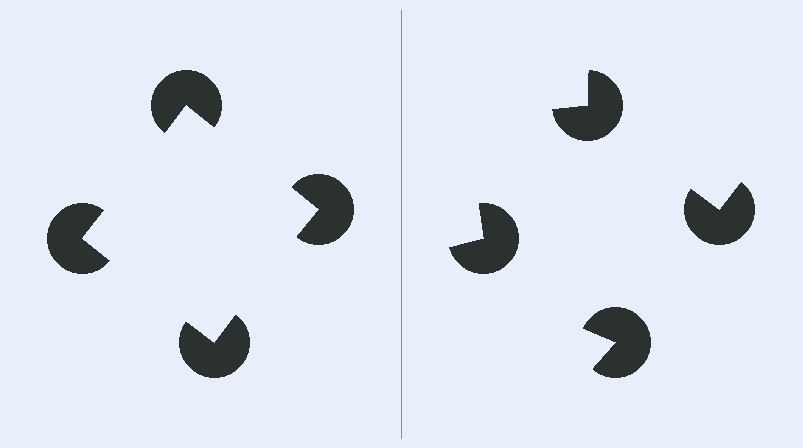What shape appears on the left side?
An illusory square.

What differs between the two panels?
The pac-man discs are positioned identically on both sides; only the wedge orientations differ. On the left they align to a square; on the right they are misaligned.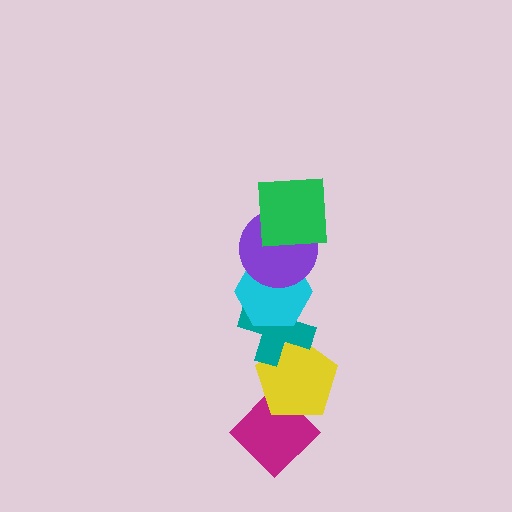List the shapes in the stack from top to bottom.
From top to bottom: the green square, the purple circle, the cyan hexagon, the teal cross, the yellow pentagon, the magenta diamond.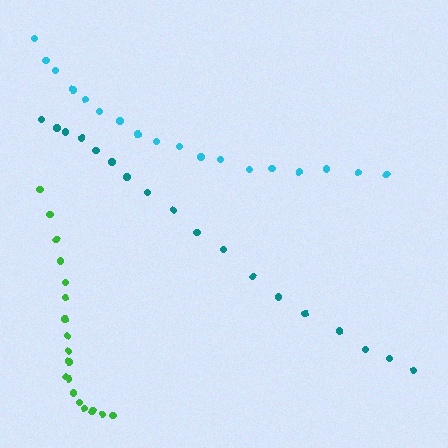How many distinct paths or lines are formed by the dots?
There are 3 distinct paths.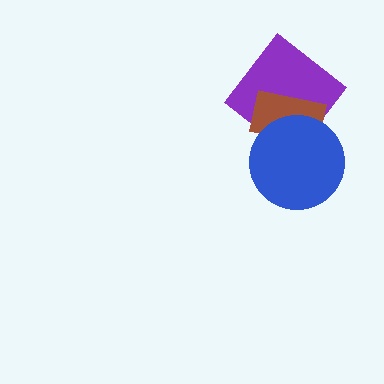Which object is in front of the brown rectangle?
The blue circle is in front of the brown rectangle.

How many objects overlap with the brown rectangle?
2 objects overlap with the brown rectangle.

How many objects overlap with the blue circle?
2 objects overlap with the blue circle.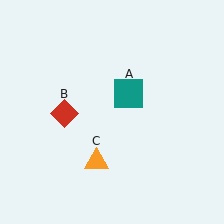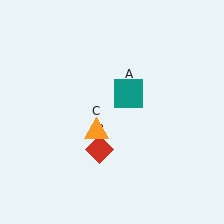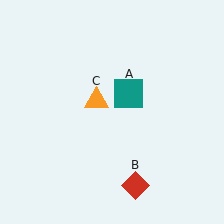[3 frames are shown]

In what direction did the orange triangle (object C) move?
The orange triangle (object C) moved up.